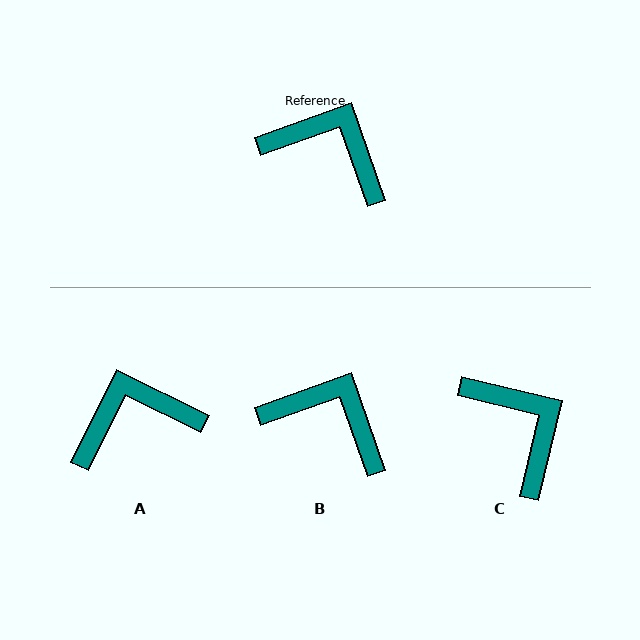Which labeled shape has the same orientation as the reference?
B.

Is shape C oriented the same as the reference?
No, it is off by about 33 degrees.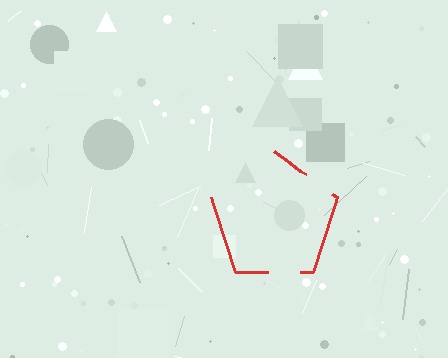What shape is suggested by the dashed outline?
The dashed outline suggests a pentagon.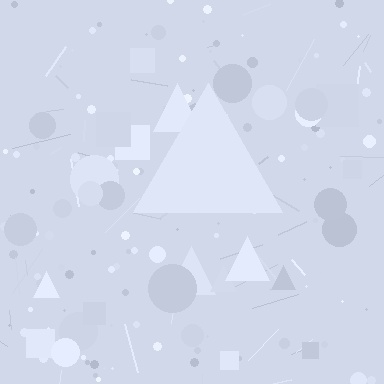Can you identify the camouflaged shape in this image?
The camouflaged shape is a triangle.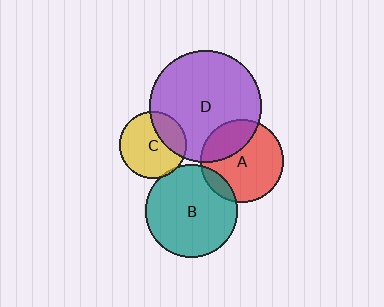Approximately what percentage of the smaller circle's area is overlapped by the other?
Approximately 30%.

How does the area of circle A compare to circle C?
Approximately 1.6 times.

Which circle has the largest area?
Circle D (purple).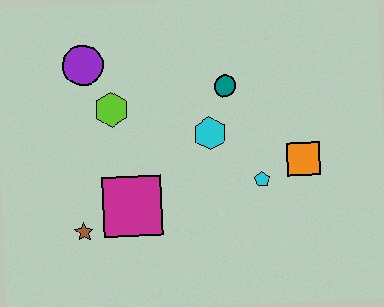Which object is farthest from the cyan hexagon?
The brown star is farthest from the cyan hexagon.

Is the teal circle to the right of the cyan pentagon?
No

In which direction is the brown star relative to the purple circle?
The brown star is below the purple circle.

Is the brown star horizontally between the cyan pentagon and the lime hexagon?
No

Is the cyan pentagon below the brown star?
No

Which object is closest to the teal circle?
The cyan hexagon is closest to the teal circle.